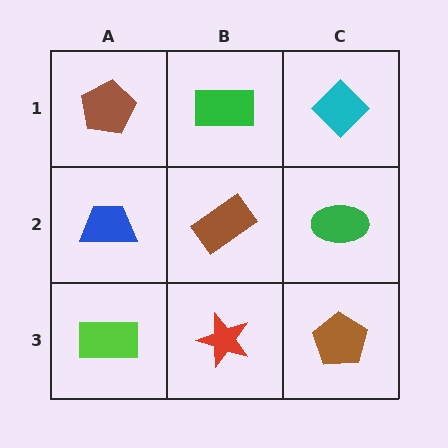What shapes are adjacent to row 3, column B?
A brown rectangle (row 2, column B), a lime rectangle (row 3, column A), a brown pentagon (row 3, column C).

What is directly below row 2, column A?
A lime rectangle.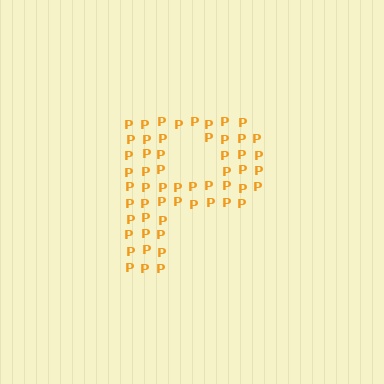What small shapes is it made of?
It is made of small letter P's.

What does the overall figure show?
The overall figure shows the letter P.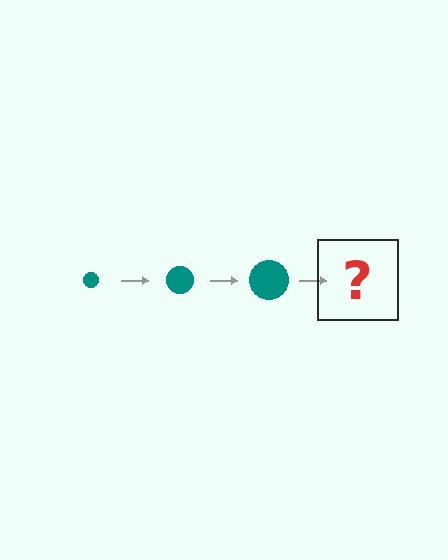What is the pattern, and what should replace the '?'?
The pattern is that the circle gets progressively larger each step. The '?' should be a teal circle, larger than the previous one.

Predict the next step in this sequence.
The next step is a teal circle, larger than the previous one.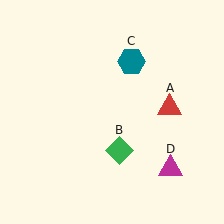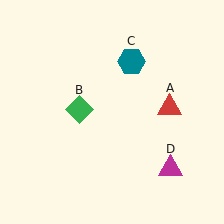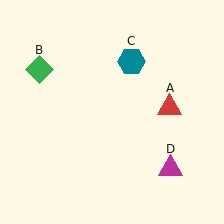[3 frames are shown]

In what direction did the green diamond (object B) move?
The green diamond (object B) moved up and to the left.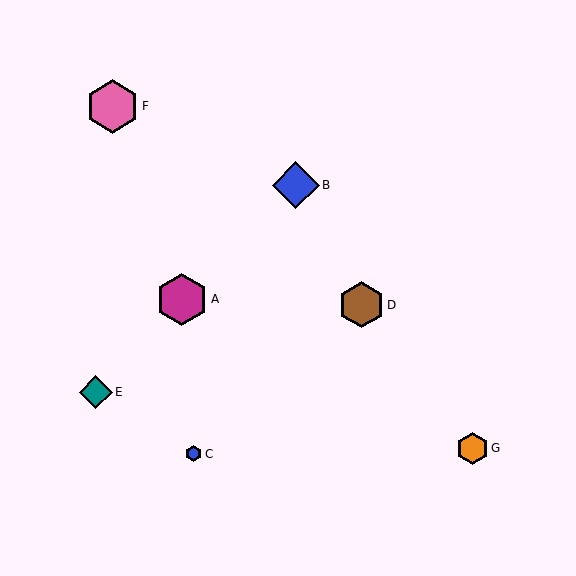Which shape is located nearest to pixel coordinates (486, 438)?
The orange hexagon (labeled G) at (472, 449) is nearest to that location.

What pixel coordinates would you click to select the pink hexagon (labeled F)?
Click at (112, 106) to select the pink hexagon F.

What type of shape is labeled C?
Shape C is a blue hexagon.